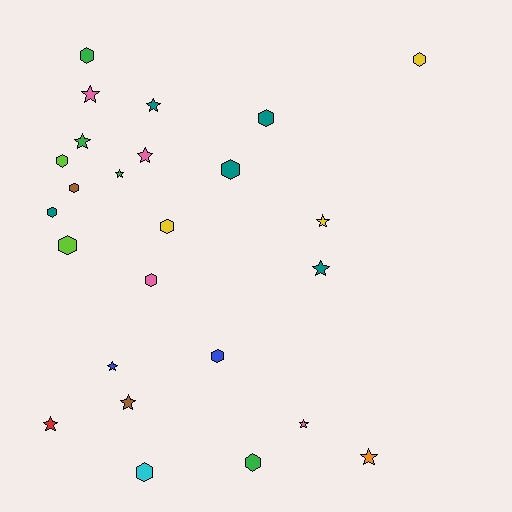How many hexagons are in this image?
There are 13 hexagons.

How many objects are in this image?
There are 25 objects.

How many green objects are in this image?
There are 4 green objects.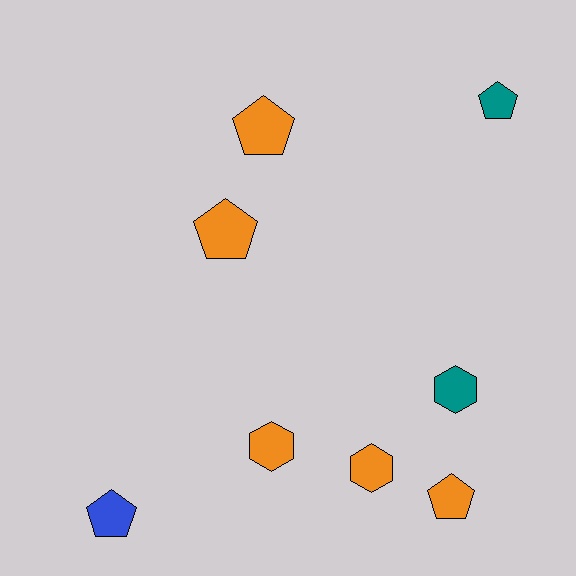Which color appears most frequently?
Orange, with 5 objects.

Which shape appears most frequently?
Pentagon, with 5 objects.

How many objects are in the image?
There are 8 objects.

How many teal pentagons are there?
There is 1 teal pentagon.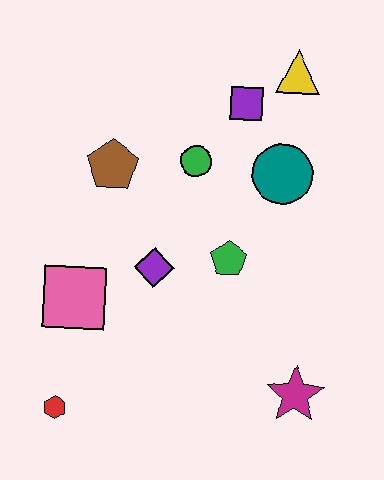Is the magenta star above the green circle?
No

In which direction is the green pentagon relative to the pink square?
The green pentagon is to the right of the pink square.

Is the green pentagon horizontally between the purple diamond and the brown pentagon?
No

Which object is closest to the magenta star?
The green pentagon is closest to the magenta star.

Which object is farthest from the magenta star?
The yellow triangle is farthest from the magenta star.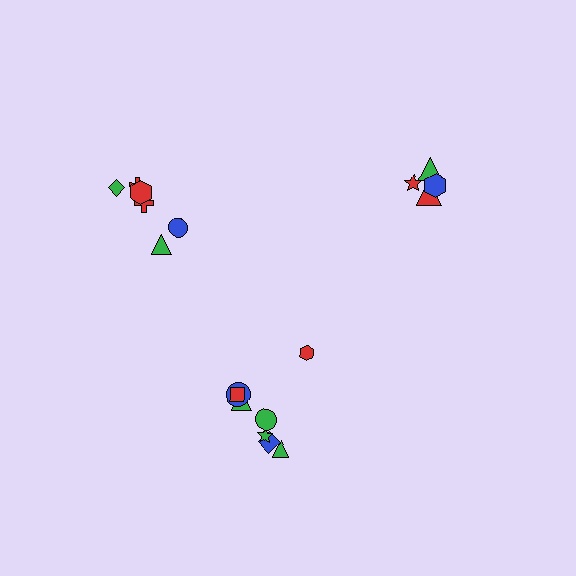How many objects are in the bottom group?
There are 8 objects.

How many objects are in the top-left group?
There are 6 objects.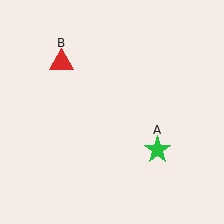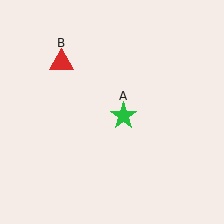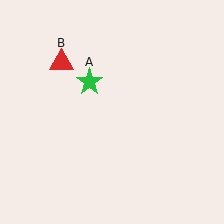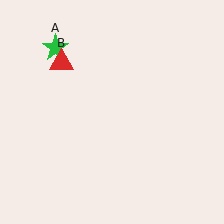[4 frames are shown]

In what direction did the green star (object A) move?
The green star (object A) moved up and to the left.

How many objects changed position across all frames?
1 object changed position: green star (object A).